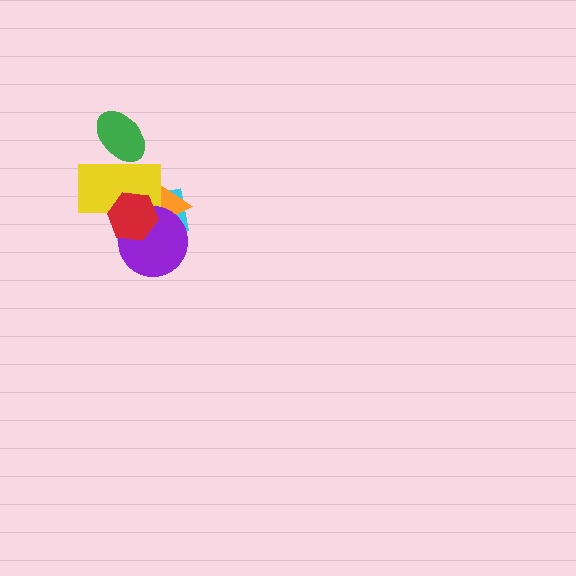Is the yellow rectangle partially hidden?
Yes, it is partially covered by another shape.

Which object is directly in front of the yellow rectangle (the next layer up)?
The purple circle is directly in front of the yellow rectangle.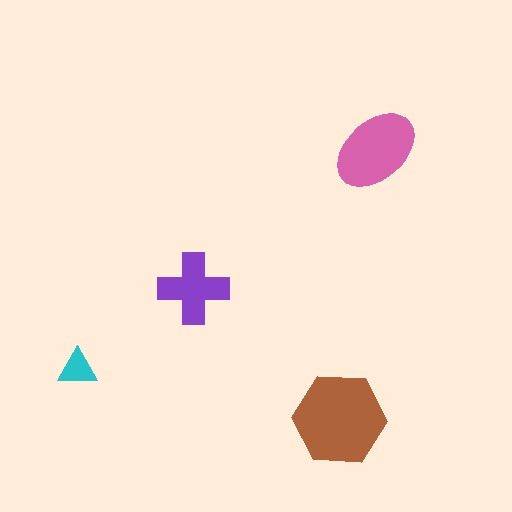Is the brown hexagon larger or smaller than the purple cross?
Larger.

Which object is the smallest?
The cyan triangle.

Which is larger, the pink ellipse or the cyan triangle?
The pink ellipse.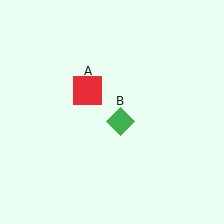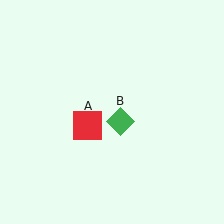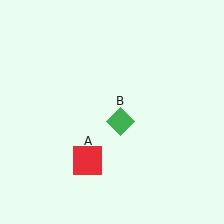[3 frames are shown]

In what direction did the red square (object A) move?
The red square (object A) moved down.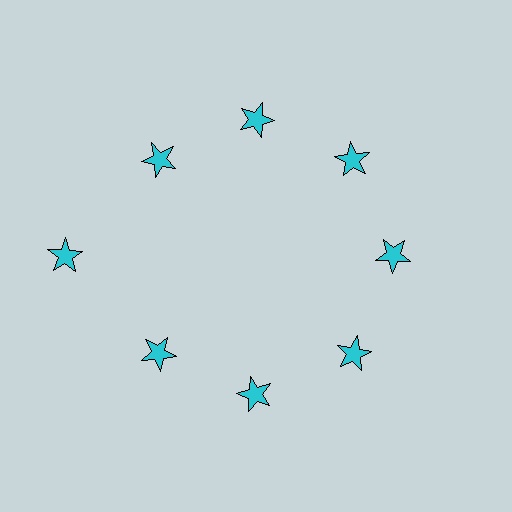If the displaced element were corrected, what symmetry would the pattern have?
It would have 8-fold rotational symmetry — the pattern would map onto itself every 45 degrees.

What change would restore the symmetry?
The symmetry would be restored by moving it inward, back onto the ring so that all 8 stars sit at equal angles and equal distance from the center.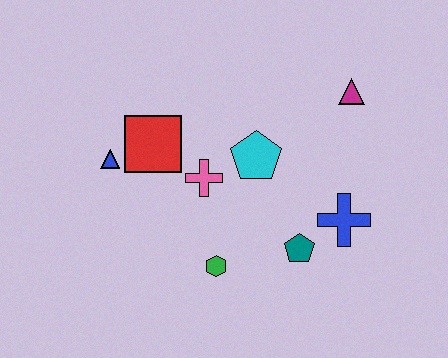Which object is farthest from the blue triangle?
The magenta triangle is farthest from the blue triangle.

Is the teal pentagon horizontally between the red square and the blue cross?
Yes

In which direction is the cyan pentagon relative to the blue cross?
The cyan pentagon is to the left of the blue cross.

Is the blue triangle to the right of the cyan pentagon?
No